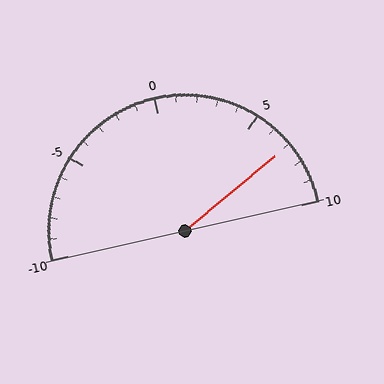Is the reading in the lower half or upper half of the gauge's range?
The reading is in the upper half of the range (-10 to 10).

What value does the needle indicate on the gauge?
The needle indicates approximately 7.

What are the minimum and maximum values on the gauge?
The gauge ranges from -10 to 10.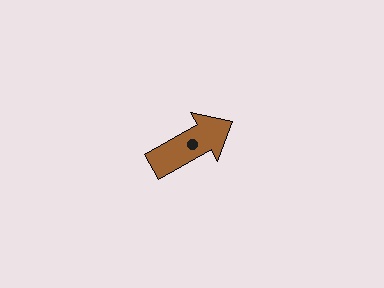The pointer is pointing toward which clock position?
Roughly 2 o'clock.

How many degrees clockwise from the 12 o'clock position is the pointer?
Approximately 61 degrees.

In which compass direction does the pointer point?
Northeast.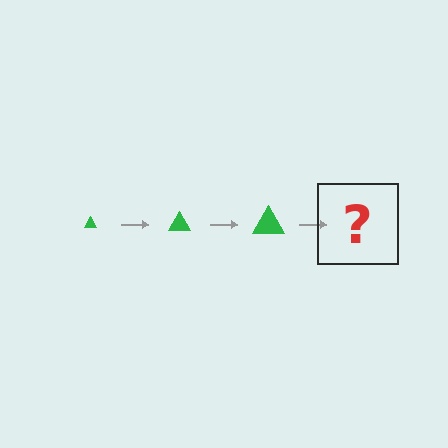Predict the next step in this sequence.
The next step is a green triangle, larger than the previous one.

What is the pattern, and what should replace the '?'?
The pattern is that the triangle gets progressively larger each step. The '?' should be a green triangle, larger than the previous one.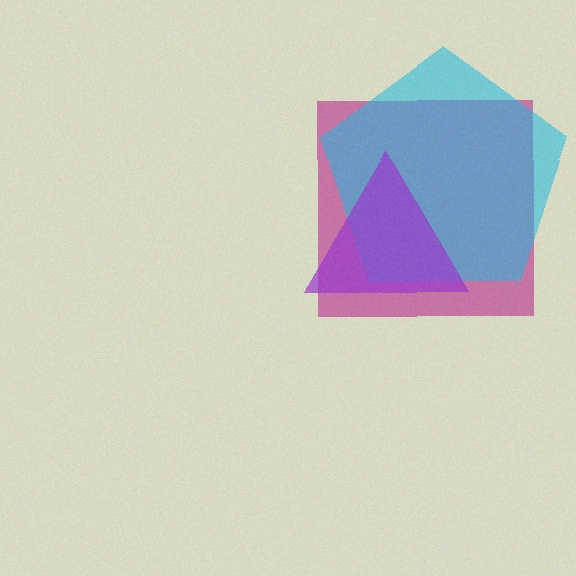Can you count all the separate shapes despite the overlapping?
Yes, there are 3 separate shapes.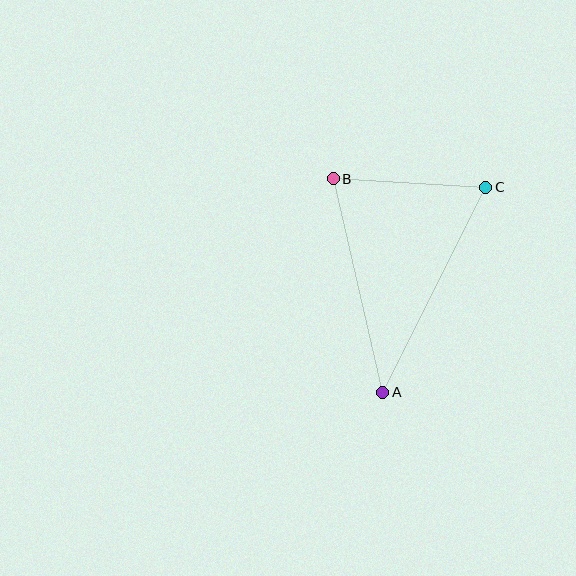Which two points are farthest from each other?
Points A and C are farthest from each other.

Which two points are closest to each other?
Points B and C are closest to each other.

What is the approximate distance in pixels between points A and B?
The distance between A and B is approximately 219 pixels.